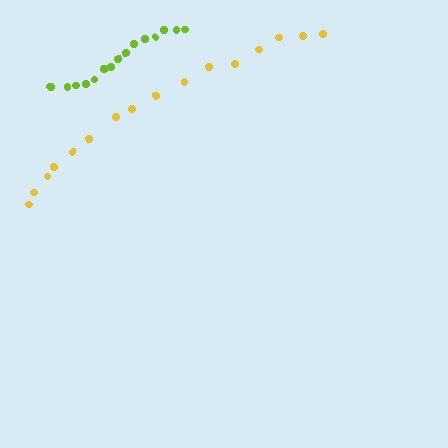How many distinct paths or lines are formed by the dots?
There are 2 distinct paths.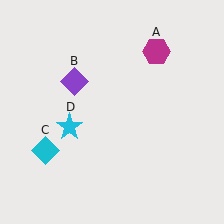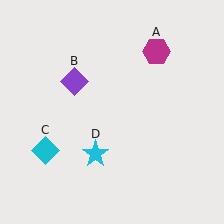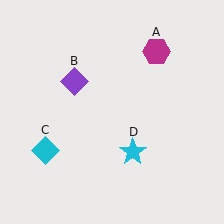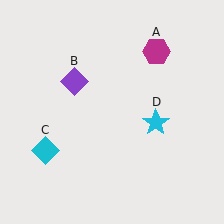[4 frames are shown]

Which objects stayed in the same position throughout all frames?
Magenta hexagon (object A) and purple diamond (object B) and cyan diamond (object C) remained stationary.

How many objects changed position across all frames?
1 object changed position: cyan star (object D).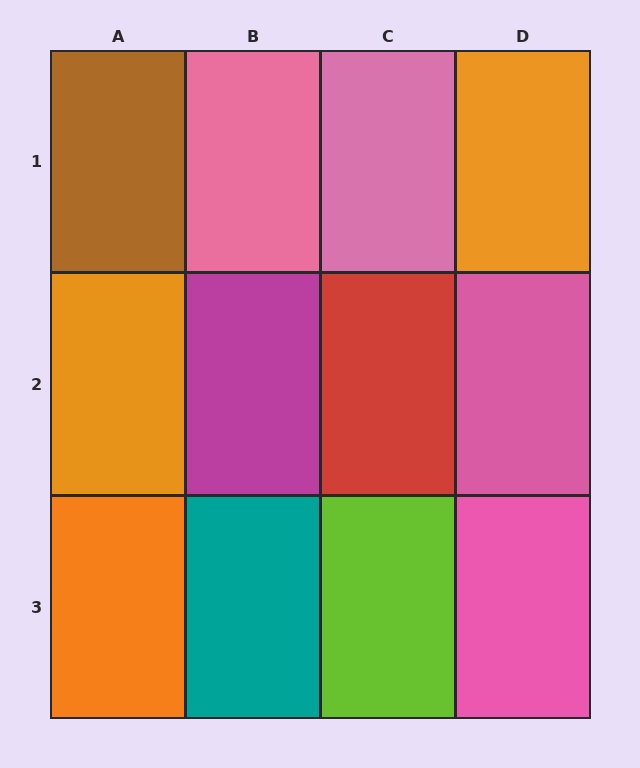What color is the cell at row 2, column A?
Orange.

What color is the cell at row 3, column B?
Teal.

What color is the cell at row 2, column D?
Pink.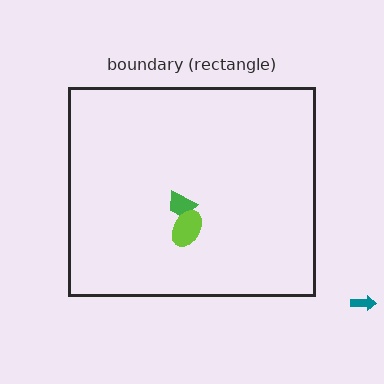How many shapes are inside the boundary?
2 inside, 1 outside.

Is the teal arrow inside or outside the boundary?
Outside.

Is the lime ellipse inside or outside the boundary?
Inside.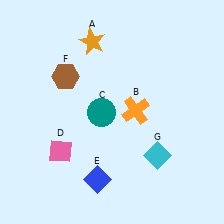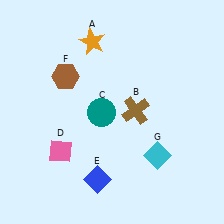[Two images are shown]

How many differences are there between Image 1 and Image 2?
There is 1 difference between the two images.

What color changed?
The cross (B) changed from orange in Image 1 to brown in Image 2.